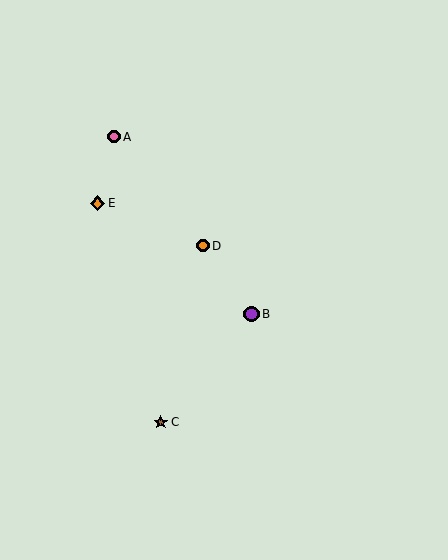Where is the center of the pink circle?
The center of the pink circle is at (114, 137).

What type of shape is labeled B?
Shape B is a purple circle.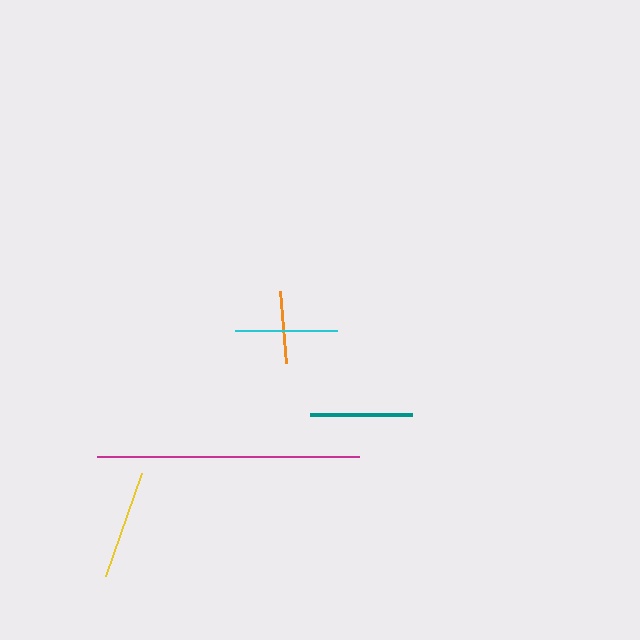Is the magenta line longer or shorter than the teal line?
The magenta line is longer than the teal line.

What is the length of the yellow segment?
The yellow segment is approximately 109 pixels long.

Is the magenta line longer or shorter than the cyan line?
The magenta line is longer than the cyan line.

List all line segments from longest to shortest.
From longest to shortest: magenta, yellow, cyan, teal, orange.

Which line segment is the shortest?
The orange line is the shortest at approximately 72 pixels.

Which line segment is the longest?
The magenta line is the longest at approximately 262 pixels.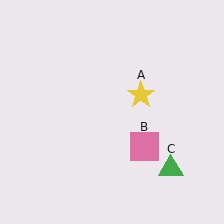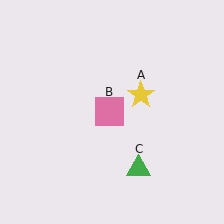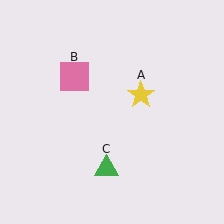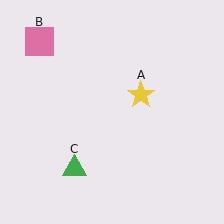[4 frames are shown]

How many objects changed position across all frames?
2 objects changed position: pink square (object B), green triangle (object C).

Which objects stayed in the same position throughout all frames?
Yellow star (object A) remained stationary.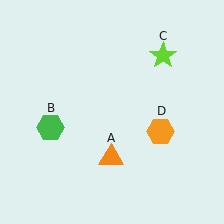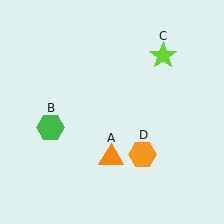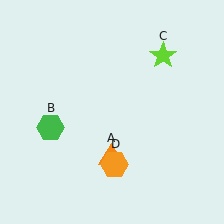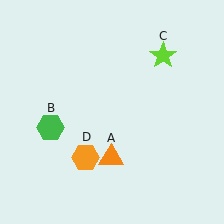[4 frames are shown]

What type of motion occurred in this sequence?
The orange hexagon (object D) rotated clockwise around the center of the scene.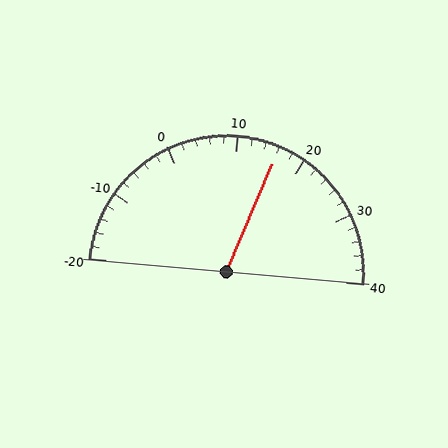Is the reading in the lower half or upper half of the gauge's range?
The reading is in the upper half of the range (-20 to 40).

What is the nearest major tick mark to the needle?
The nearest major tick mark is 20.